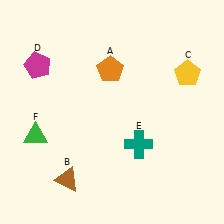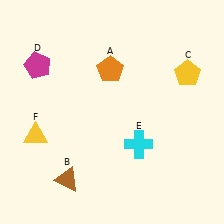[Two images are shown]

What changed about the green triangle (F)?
In Image 1, F is green. In Image 2, it changed to yellow.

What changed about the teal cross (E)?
In Image 1, E is teal. In Image 2, it changed to cyan.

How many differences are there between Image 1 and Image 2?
There are 2 differences between the two images.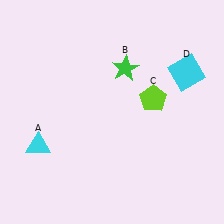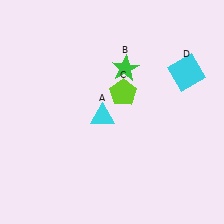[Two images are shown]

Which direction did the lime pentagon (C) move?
The lime pentagon (C) moved left.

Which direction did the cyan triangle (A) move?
The cyan triangle (A) moved right.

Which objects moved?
The objects that moved are: the cyan triangle (A), the lime pentagon (C).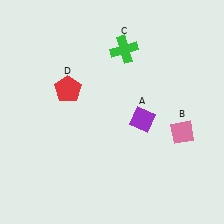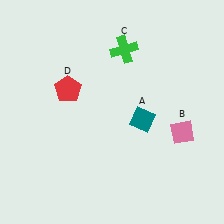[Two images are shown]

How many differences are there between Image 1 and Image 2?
There is 1 difference between the two images.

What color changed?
The diamond (A) changed from purple in Image 1 to teal in Image 2.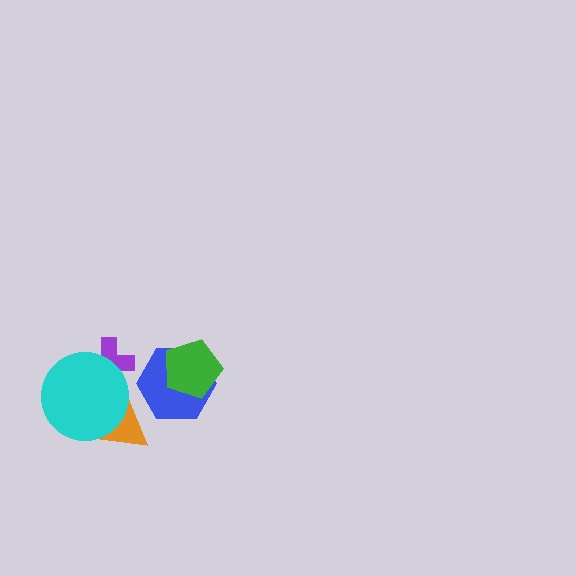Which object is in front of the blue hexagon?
The green pentagon is in front of the blue hexagon.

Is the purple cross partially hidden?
Yes, it is partially covered by another shape.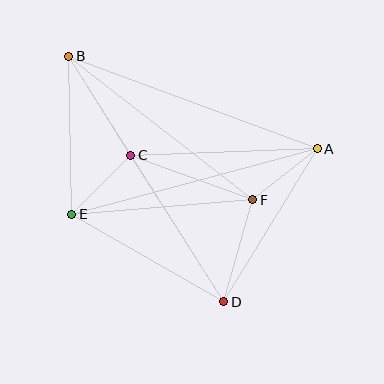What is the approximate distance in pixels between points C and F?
The distance between C and F is approximately 130 pixels.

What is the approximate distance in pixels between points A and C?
The distance between A and C is approximately 187 pixels.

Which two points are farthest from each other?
Points B and D are farthest from each other.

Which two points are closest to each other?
Points A and F are closest to each other.